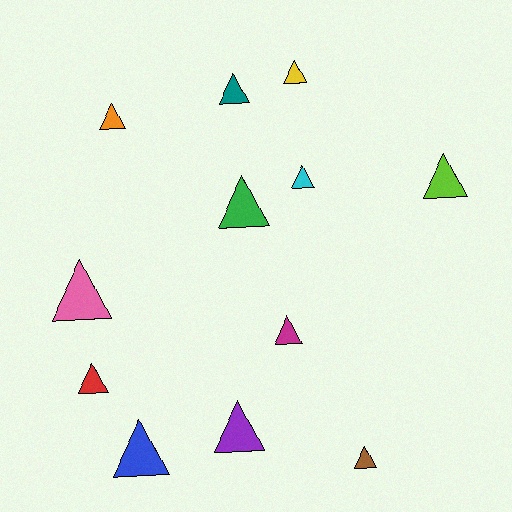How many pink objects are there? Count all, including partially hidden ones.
There is 1 pink object.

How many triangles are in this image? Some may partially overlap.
There are 12 triangles.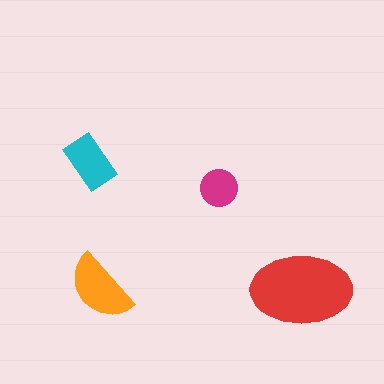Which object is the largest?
The red ellipse.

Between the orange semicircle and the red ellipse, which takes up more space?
The red ellipse.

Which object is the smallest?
The magenta circle.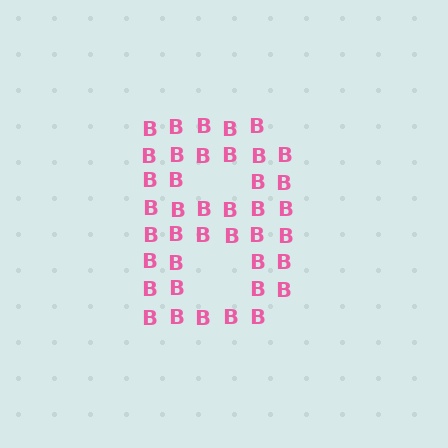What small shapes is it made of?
It is made of small letter B's.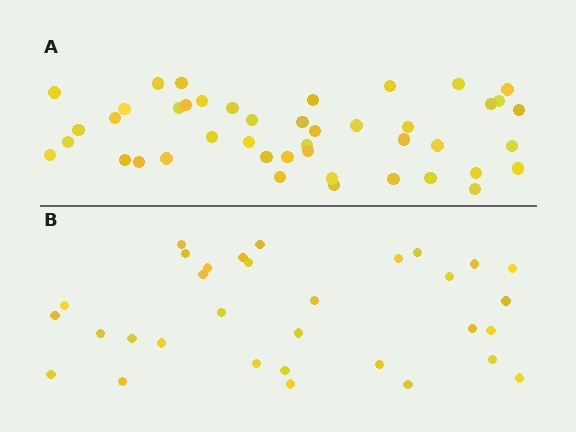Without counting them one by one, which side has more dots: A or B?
Region A (the top region) has more dots.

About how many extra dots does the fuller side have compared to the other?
Region A has roughly 12 or so more dots than region B.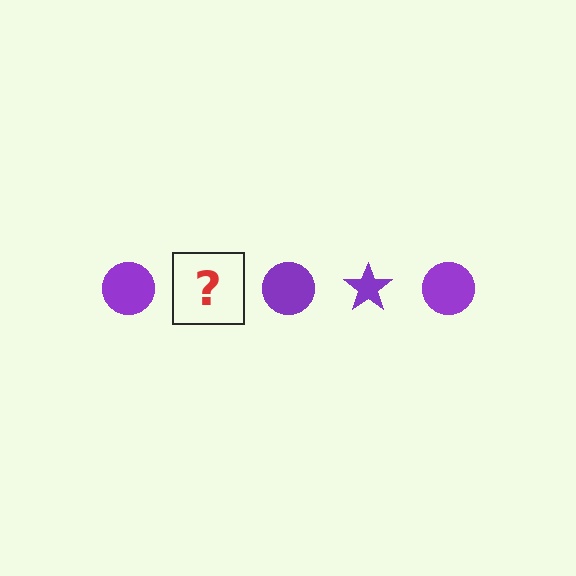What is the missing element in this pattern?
The missing element is a purple star.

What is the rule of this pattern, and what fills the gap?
The rule is that the pattern cycles through circle, star shapes in purple. The gap should be filled with a purple star.